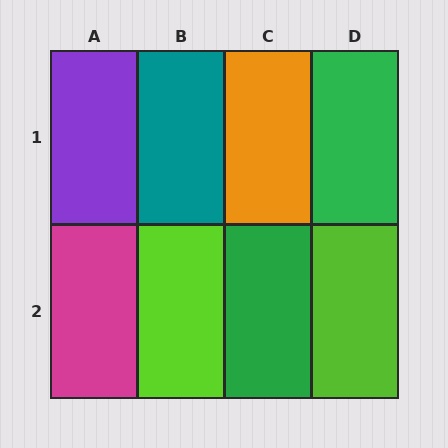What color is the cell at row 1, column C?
Orange.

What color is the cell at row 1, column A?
Purple.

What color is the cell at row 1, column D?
Green.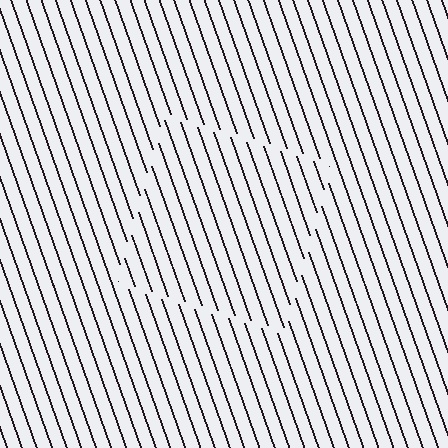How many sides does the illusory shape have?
4 sides — the line-ends trace a square.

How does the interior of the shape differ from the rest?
The interior of the shape contains the same grating, shifted by half a period — the contour is defined by the phase discontinuity where line-ends from the inner and outer gratings abut.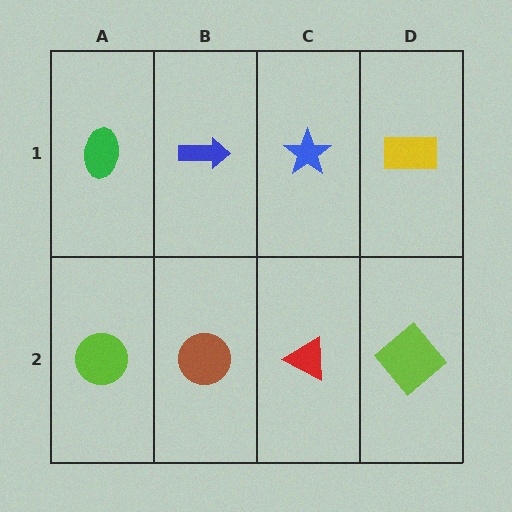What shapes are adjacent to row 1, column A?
A lime circle (row 2, column A), a blue arrow (row 1, column B).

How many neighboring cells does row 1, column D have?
2.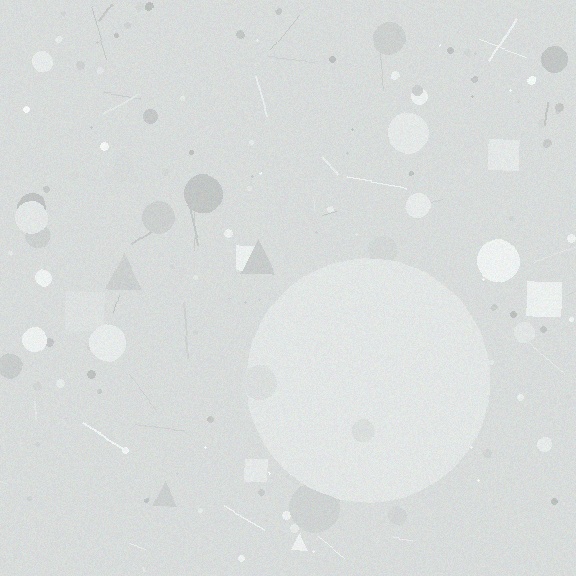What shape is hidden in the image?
A circle is hidden in the image.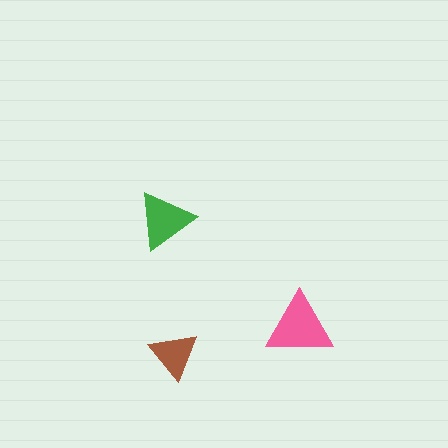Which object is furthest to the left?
The green triangle is leftmost.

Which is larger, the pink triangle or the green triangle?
The pink one.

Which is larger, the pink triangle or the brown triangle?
The pink one.